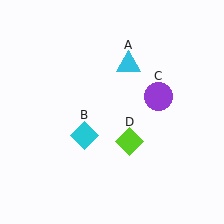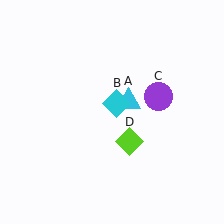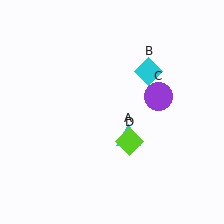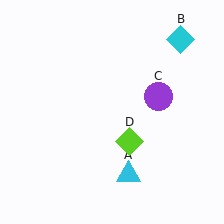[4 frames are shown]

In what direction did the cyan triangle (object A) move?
The cyan triangle (object A) moved down.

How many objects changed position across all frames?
2 objects changed position: cyan triangle (object A), cyan diamond (object B).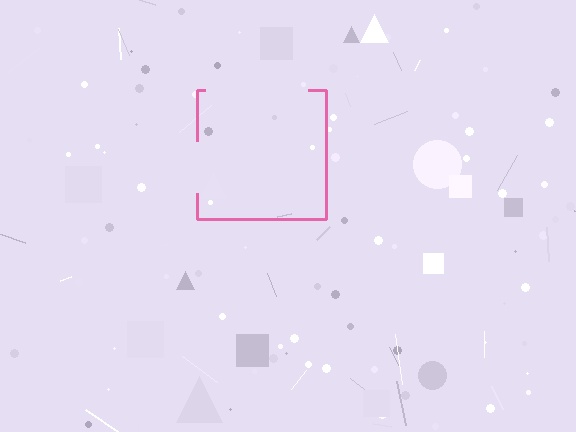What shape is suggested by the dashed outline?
The dashed outline suggests a square.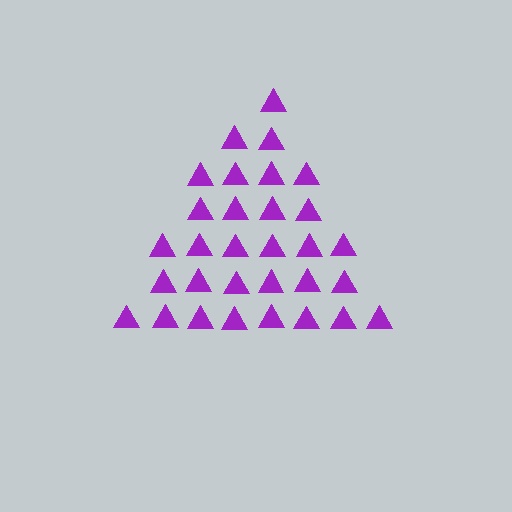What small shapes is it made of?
It is made of small triangles.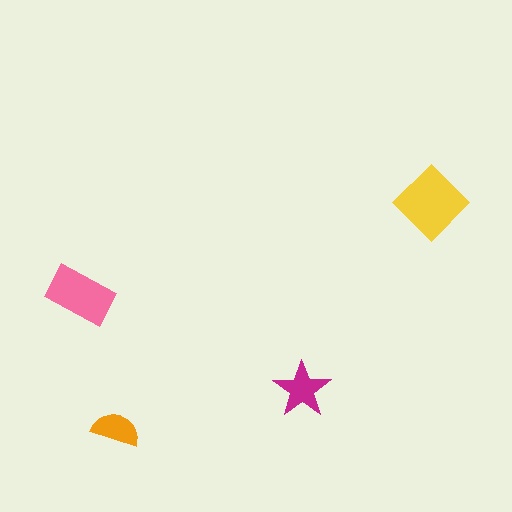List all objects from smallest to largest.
The orange semicircle, the magenta star, the pink rectangle, the yellow diamond.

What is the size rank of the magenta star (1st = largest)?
3rd.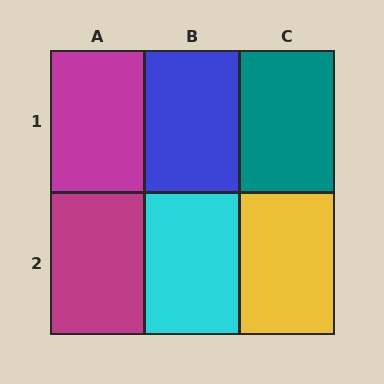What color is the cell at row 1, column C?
Teal.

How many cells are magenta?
2 cells are magenta.